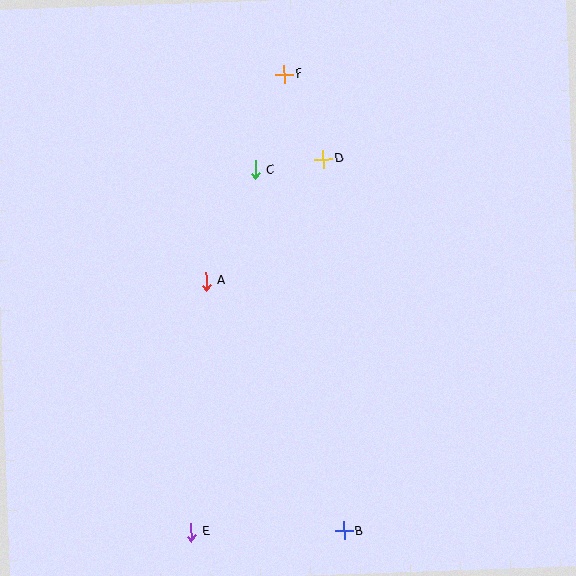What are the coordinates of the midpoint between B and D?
The midpoint between B and D is at (334, 345).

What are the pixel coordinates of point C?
Point C is at (255, 170).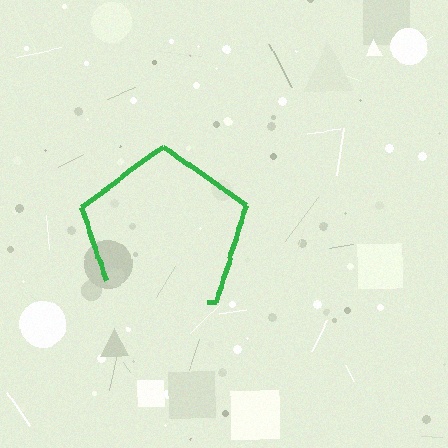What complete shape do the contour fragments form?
The contour fragments form a pentagon.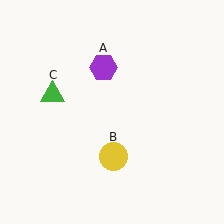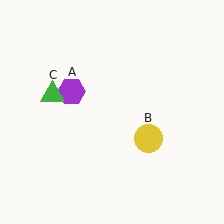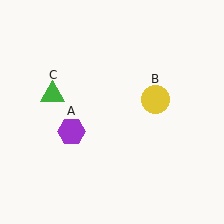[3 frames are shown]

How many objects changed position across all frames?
2 objects changed position: purple hexagon (object A), yellow circle (object B).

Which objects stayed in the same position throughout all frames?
Green triangle (object C) remained stationary.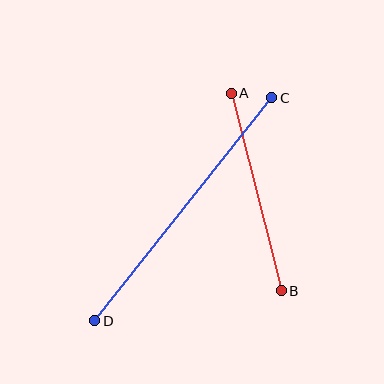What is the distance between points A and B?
The distance is approximately 204 pixels.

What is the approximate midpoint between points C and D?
The midpoint is at approximately (183, 209) pixels.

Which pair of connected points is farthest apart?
Points C and D are farthest apart.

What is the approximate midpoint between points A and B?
The midpoint is at approximately (256, 192) pixels.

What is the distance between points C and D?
The distance is approximately 285 pixels.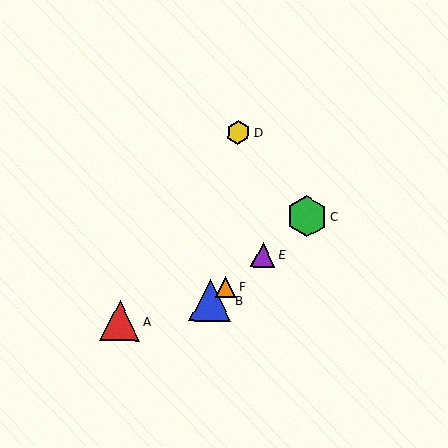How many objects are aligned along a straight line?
4 objects (B, C, E, F) are aligned along a straight line.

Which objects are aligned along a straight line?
Objects B, C, E, F are aligned along a straight line.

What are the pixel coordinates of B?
Object B is at (210, 300).